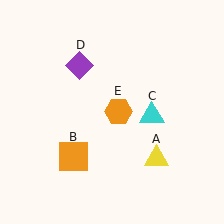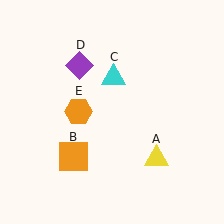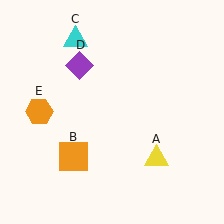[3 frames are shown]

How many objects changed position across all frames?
2 objects changed position: cyan triangle (object C), orange hexagon (object E).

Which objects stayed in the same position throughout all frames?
Yellow triangle (object A) and orange square (object B) and purple diamond (object D) remained stationary.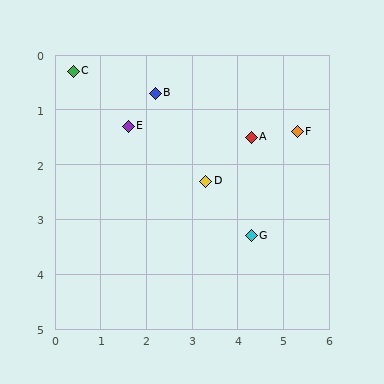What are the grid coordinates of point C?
Point C is at approximately (0.4, 0.3).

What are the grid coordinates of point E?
Point E is at approximately (1.6, 1.3).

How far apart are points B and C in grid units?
Points B and C are about 1.8 grid units apart.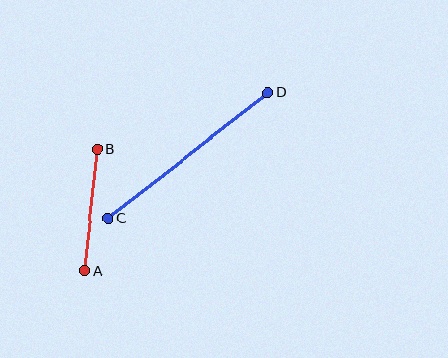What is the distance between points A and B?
The distance is approximately 122 pixels.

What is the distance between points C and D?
The distance is approximately 203 pixels.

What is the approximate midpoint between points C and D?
The midpoint is at approximately (188, 155) pixels.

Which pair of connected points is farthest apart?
Points C and D are farthest apart.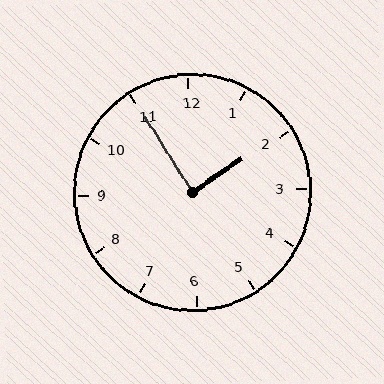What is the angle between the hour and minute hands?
Approximately 88 degrees.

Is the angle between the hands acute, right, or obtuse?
It is right.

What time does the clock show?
1:55.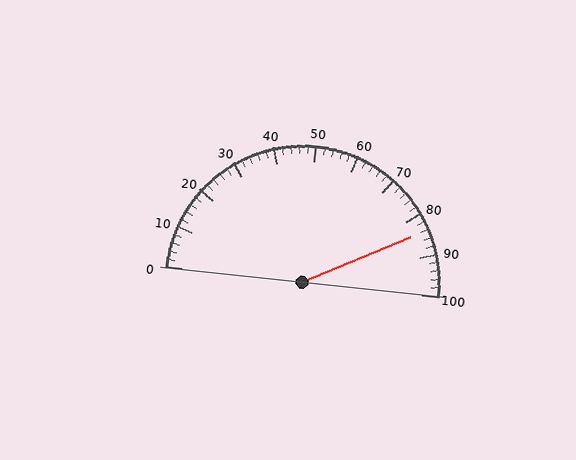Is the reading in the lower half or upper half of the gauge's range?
The reading is in the upper half of the range (0 to 100).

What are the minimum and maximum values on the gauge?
The gauge ranges from 0 to 100.